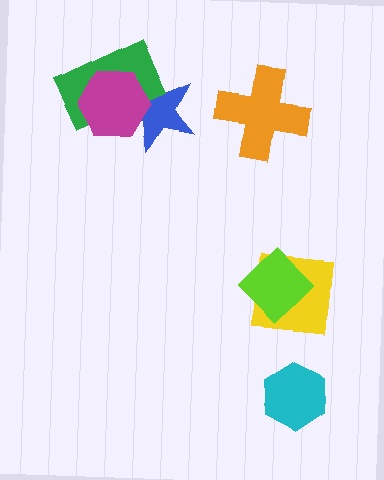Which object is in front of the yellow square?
The lime diamond is in front of the yellow square.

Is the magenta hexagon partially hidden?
No, no other shape covers it.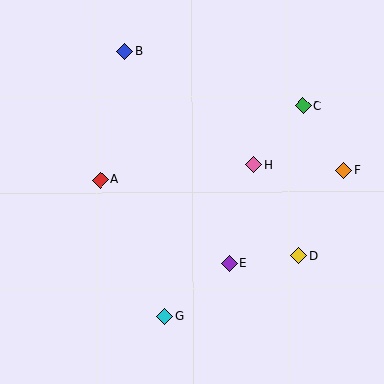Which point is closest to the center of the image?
Point H at (253, 164) is closest to the center.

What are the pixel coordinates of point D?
Point D is at (299, 256).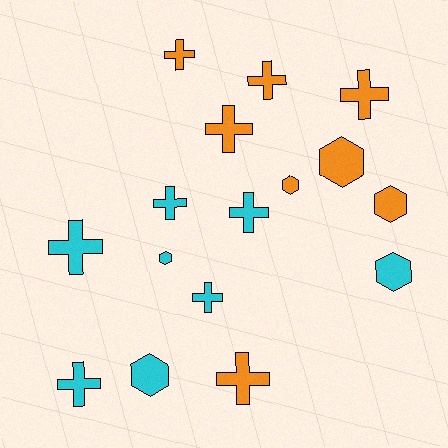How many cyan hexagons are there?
There are 3 cyan hexagons.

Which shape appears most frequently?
Cross, with 10 objects.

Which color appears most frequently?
Cyan, with 8 objects.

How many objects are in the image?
There are 16 objects.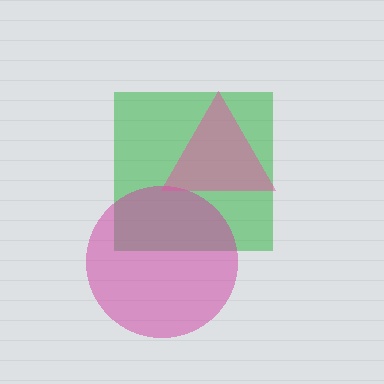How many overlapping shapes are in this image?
There are 3 overlapping shapes in the image.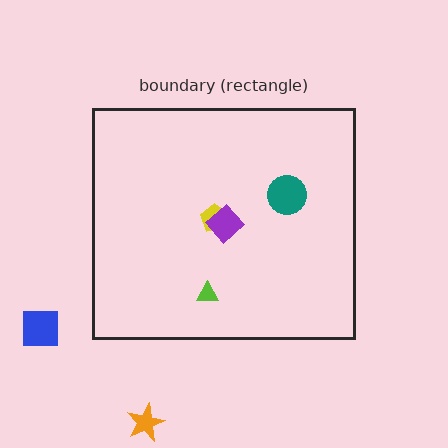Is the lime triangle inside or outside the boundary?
Inside.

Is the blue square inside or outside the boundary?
Outside.